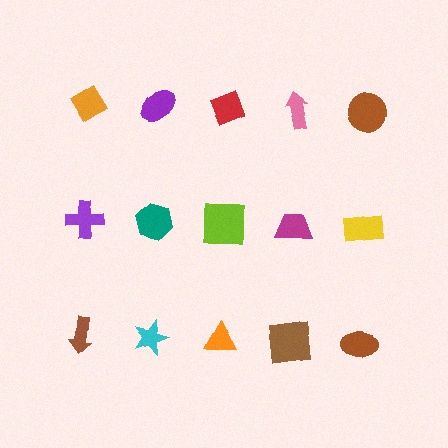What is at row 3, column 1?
A brown arrow.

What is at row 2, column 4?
A magenta trapezoid.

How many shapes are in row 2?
5 shapes.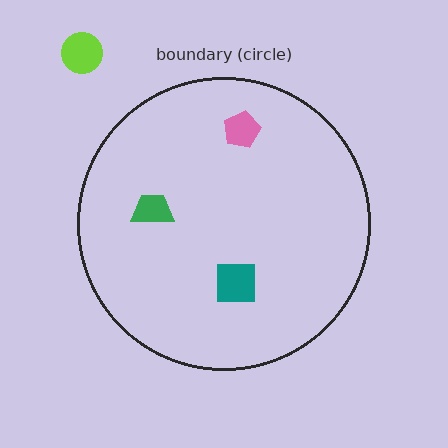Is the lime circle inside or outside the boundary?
Outside.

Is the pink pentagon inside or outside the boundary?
Inside.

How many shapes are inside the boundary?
3 inside, 1 outside.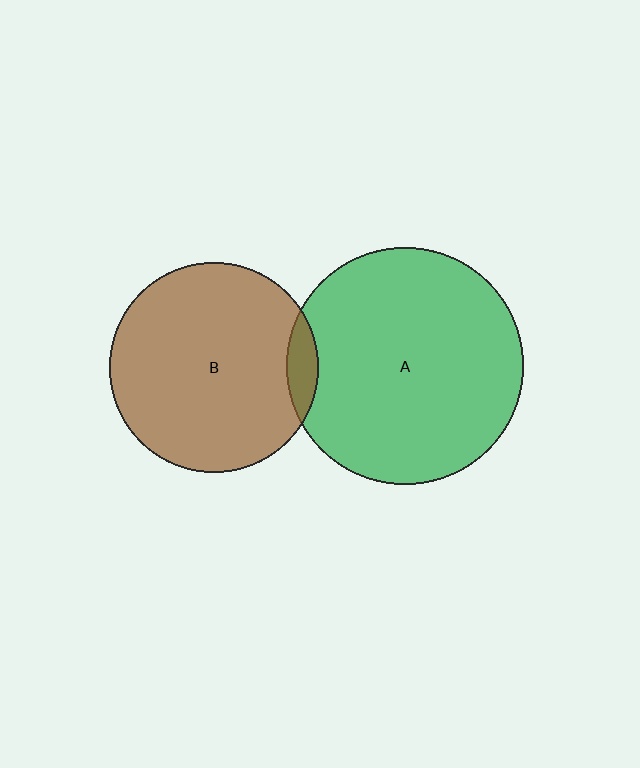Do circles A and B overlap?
Yes.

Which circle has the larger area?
Circle A (green).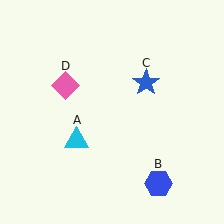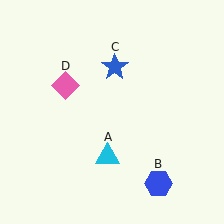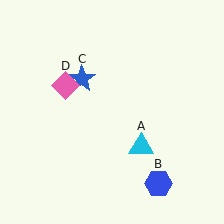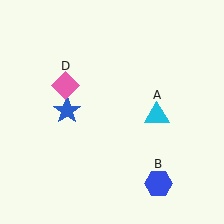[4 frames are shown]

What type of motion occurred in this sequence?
The cyan triangle (object A), blue star (object C) rotated counterclockwise around the center of the scene.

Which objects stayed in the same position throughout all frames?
Blue hexagon (object B) and pink diamond (object D) remained stationary.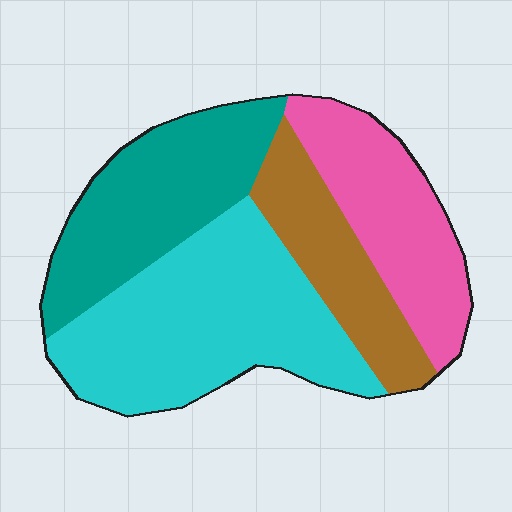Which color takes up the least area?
Brown, at roughly 15%.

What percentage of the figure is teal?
Teal takes up about one quarter (1/4) of the figure.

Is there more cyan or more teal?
Cyan.